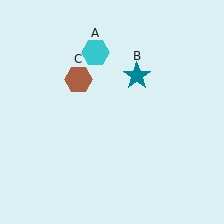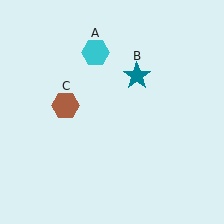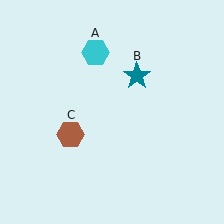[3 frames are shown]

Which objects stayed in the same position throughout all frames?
Cyan hexagon (object A) and teal star (object B) remained stationary.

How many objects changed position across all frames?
1 object changed position: brown hexagon (object C).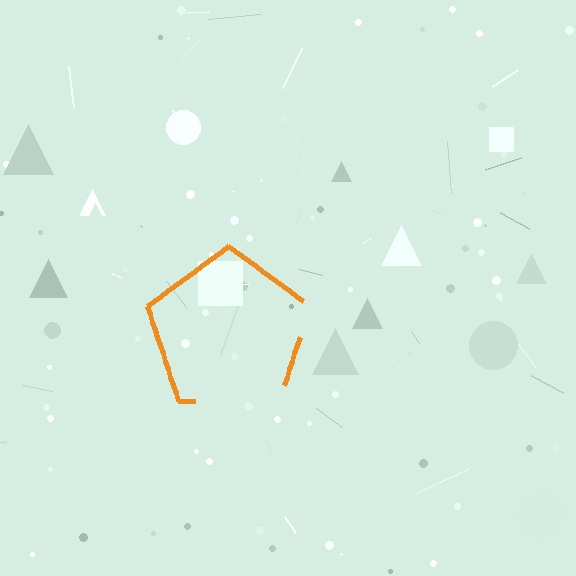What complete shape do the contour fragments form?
The contour fragments form a pentagon.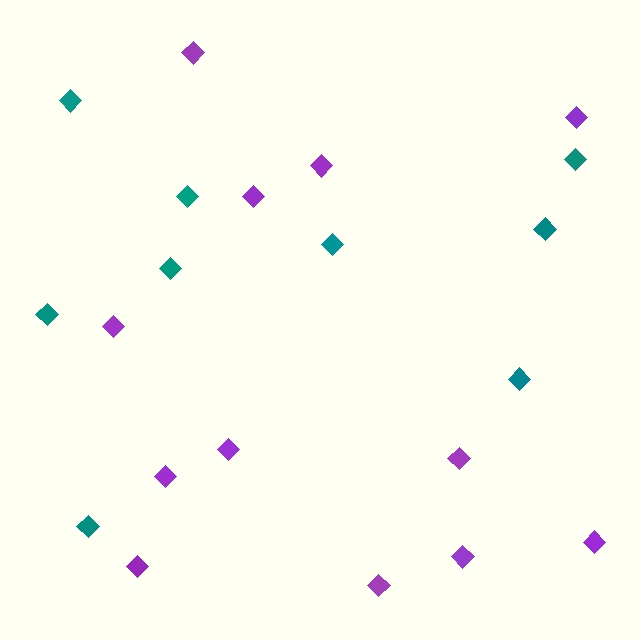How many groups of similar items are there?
There are 2 groups: one group of purple diamonds (12) and one group of teal diamonds (9).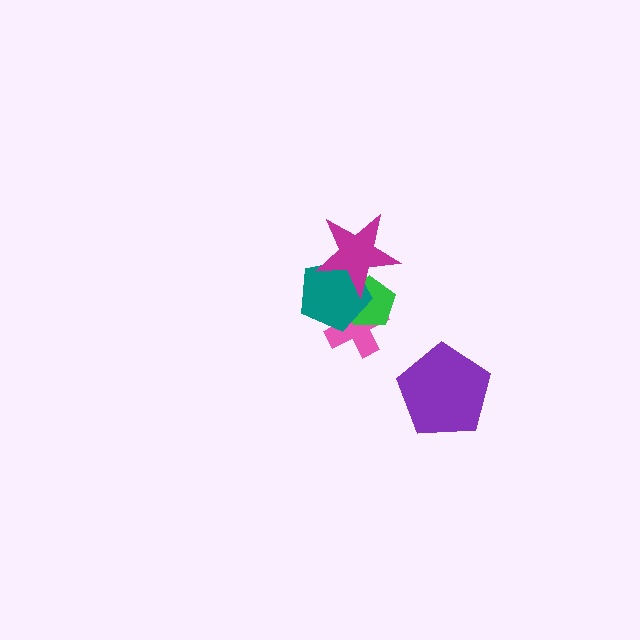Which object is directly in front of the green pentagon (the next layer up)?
The teal pentagon is directly in front of the green pentagon.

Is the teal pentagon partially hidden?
Yes, it is partially covered by another shape.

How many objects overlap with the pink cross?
2 objects overlap with the pink cross.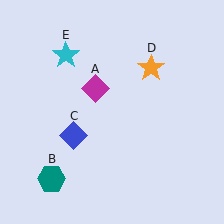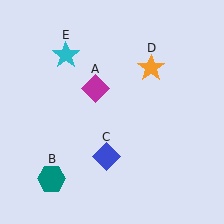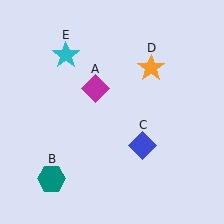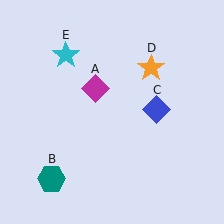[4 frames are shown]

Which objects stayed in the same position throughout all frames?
Magenta diamond (object A) and teal hexagon (object B) and orange star (object D) and cyan star (object E) remained stationary.